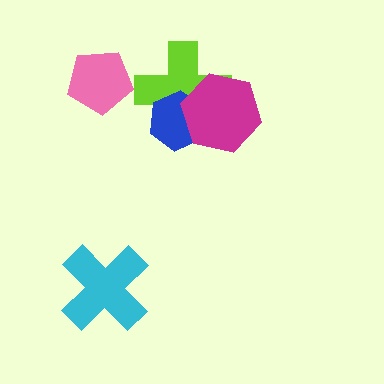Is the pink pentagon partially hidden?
No, no other shape covers it.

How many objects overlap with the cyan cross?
0 objects overlap with the cyan cross.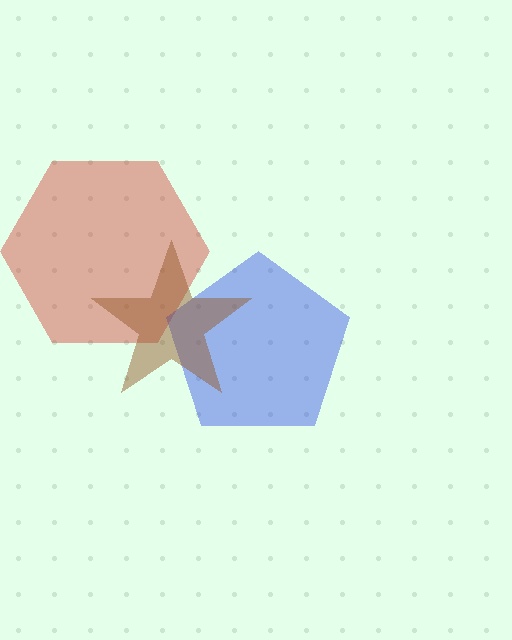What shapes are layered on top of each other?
The layered shapes are: a red hexagon, a blue pentagon, a brown star.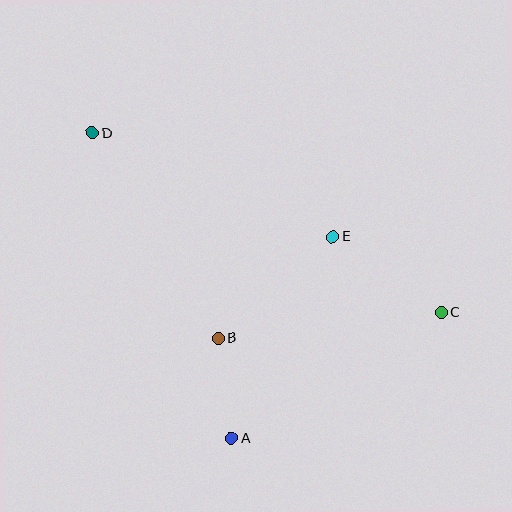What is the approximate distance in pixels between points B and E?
The distance between B and E is approximately 153 pixels.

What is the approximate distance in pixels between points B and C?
The distance between B and C is approximately 225 pixels.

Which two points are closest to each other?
Points A and B are closest to each other.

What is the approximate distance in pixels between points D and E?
The distance between D and E is approximately 261 pixels.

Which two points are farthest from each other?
Points C and D are farthest from each other.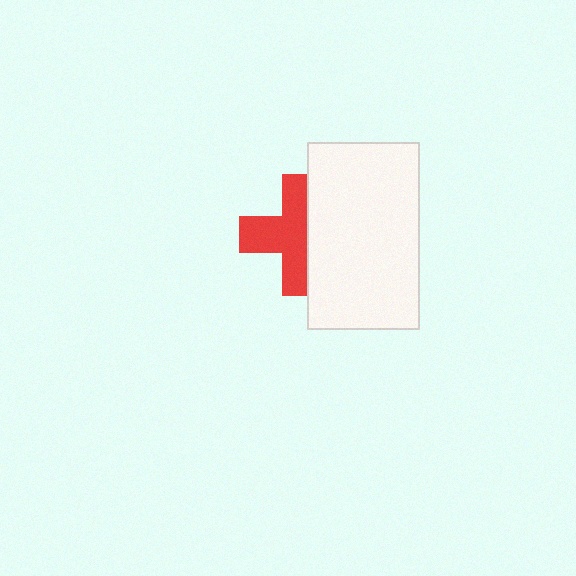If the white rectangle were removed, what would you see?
You would see the complete red cross.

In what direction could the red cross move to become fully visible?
The red cross could move left. That would shift it out from behind the white rectangle entirely.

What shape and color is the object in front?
The object in front is a white rectangle.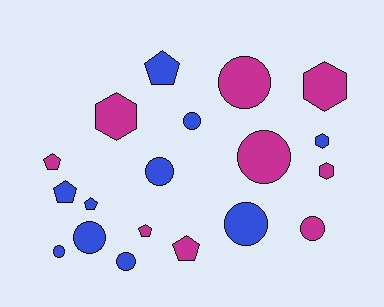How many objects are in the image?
There are 19 objects.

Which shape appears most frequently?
Circle, with 9 objects.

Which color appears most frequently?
Blue, with 10 objects.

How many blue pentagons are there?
There are 3 blue pentagons.